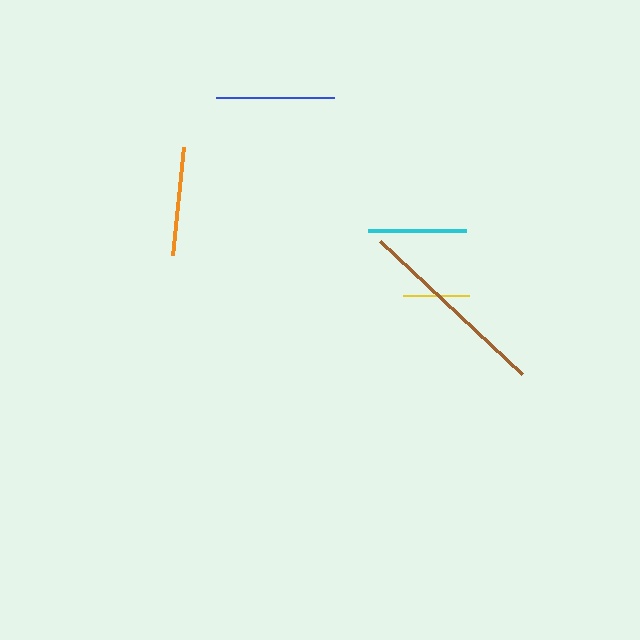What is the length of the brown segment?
The brown segment is approximately 194 pixels long.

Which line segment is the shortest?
The yellow line is the shortest at approximately 66 pixels.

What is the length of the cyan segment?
The cyan segment is approximately 97 pixels long.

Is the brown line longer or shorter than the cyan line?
The brown line is longer than the cyan line.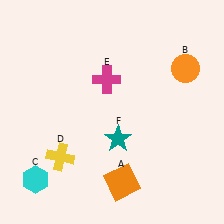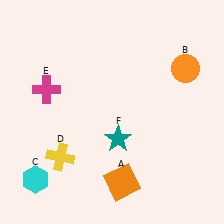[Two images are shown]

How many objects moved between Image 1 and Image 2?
1 object moved between the two images.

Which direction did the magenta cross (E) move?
The magenta cross (E) moved left.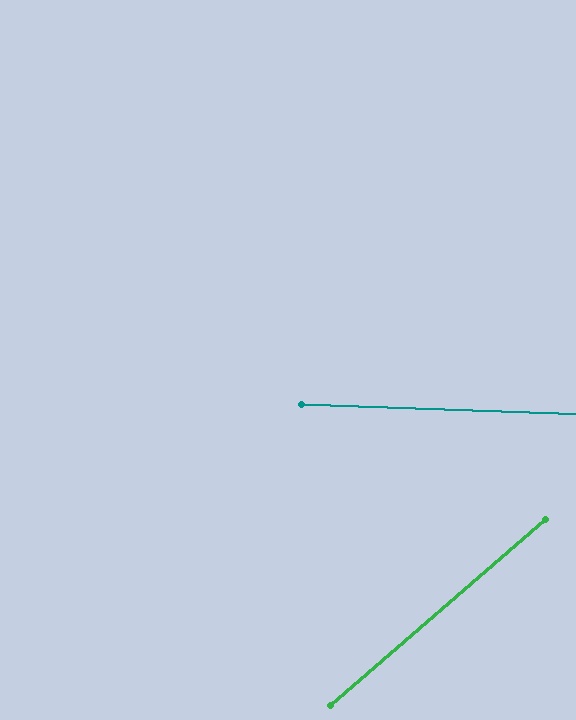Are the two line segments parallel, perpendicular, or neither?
Neither parallel nor perpendicular — they differ by about 43°.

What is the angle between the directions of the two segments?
Approximately 43 degrees.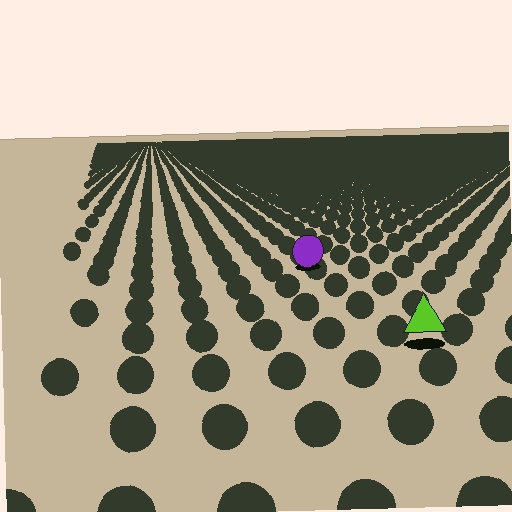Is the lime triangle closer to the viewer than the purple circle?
Yes. The lime triangle is closer — you can tell from the texture gradient: the ground texture is coarser near it.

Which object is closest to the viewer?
The lime triangle is closest. The texture marks near it are larger and more spread out.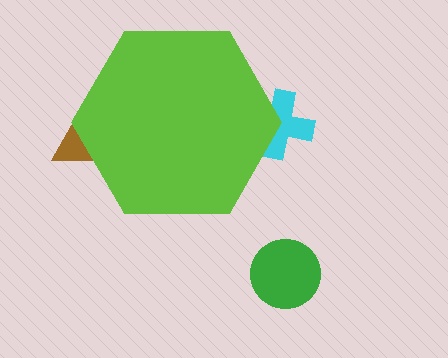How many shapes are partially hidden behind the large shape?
2 shapes are partially hidden.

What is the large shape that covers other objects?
A lime hexagon.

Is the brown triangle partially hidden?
Yes, the brown triangle is partially hidden behind the lime hexagon.